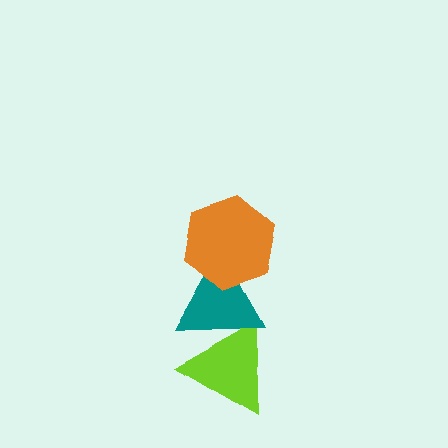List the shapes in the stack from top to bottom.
From top to bottom: the orange hexagon, the teal triangle, the lime triangle.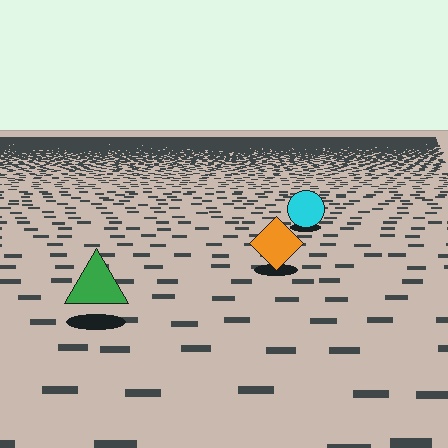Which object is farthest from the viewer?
The cyan circle is farthest from the viewer. It appears smaller and the ground texture around it is denser.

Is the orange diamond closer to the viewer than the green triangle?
No. The green triangle is closer — you can tell from the texture gradient: the ground texture is coarser near it.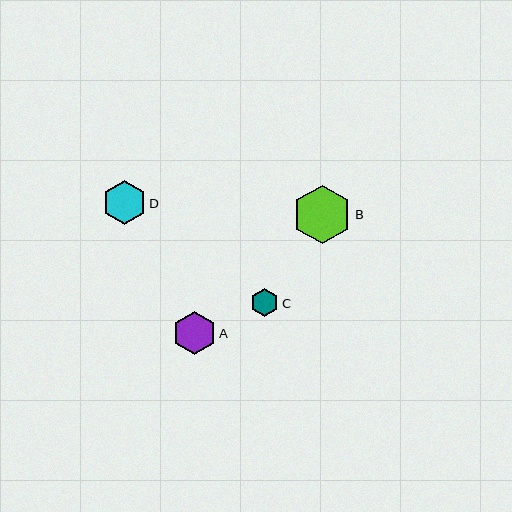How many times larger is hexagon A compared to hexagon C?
Hexagon A is approximately 1.5 times the size of hexagon C.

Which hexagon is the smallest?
Hexagon C is the smallest with a size of approximately 28 pixels.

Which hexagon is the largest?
Hexagon B is the largest with a size of approximately 59 pixels.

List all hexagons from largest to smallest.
From largest to smallest: B, D, A, C.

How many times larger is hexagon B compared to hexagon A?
Hexagon B is approximately 1.4 times the size of hexagon A.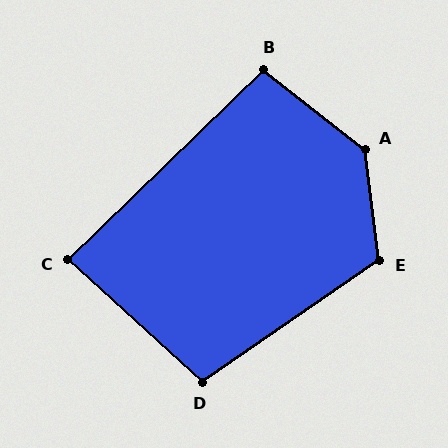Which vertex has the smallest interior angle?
C, at approximately 87 degrees.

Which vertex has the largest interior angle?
A, at approximately 136 degrees.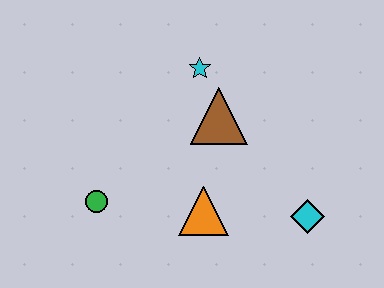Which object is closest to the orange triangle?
The brown triangle is closest to the orange triangle.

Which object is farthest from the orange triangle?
The cyan star is farthest from the orange triangle.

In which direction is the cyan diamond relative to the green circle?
The cyan diamond is to the right of the green circle.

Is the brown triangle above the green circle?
Yes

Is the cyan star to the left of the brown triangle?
Yes